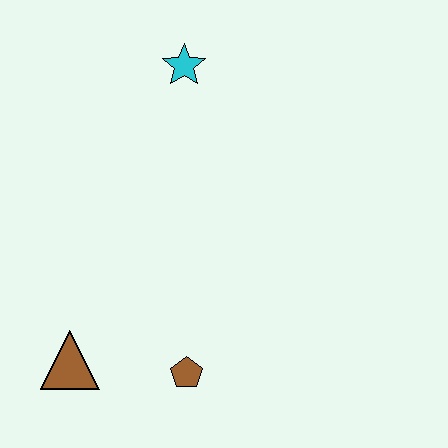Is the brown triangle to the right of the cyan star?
No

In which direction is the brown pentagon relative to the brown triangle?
The brown pentagon is to the right of the brown triangle.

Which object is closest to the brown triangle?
The brown pentagon is closest to the brown triangle.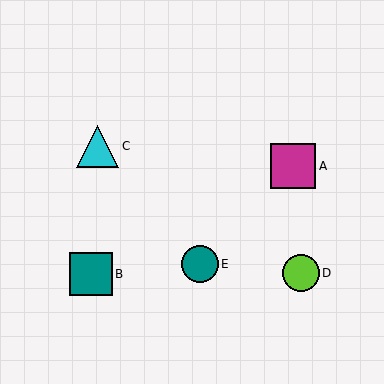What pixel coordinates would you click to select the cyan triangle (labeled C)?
Click at (97, 146) to select the cyan triangle C.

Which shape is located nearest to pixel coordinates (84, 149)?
The cyan triangle (labeled C) at (97, 146) is nearest to that location.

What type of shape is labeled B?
Shape B is a teal square.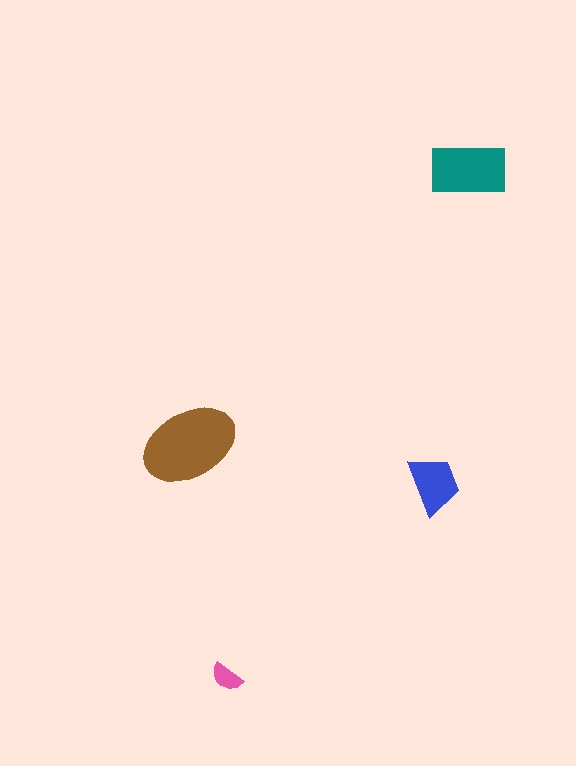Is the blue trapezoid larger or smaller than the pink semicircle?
Larger.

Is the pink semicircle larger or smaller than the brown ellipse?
Smaller.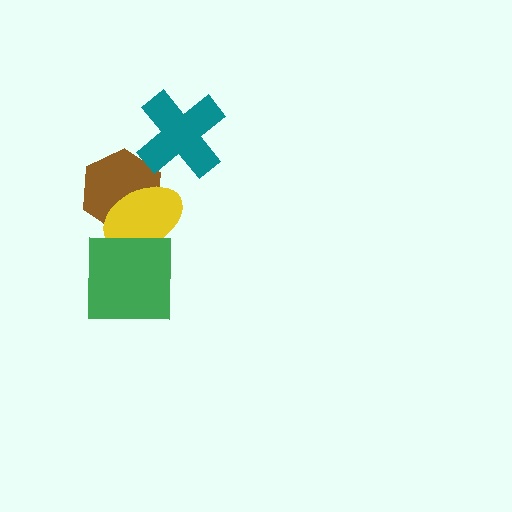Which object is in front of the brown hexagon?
The yellow ellipse is in front of the brown hexagon.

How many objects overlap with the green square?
1 object overlaps with the green square.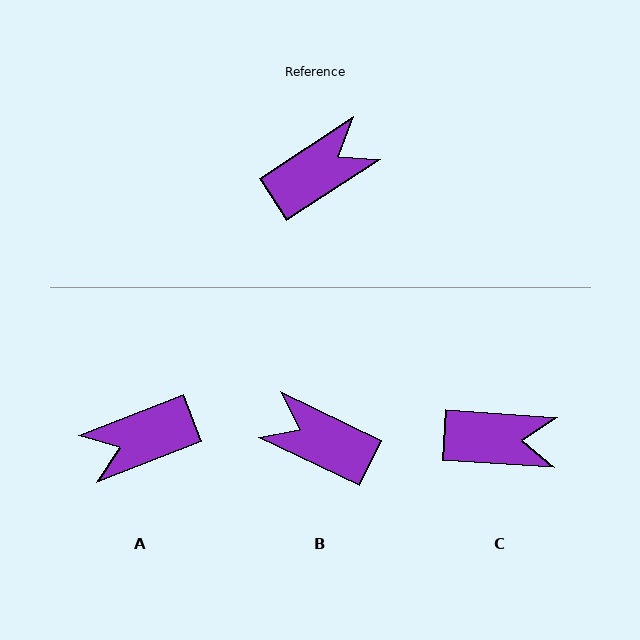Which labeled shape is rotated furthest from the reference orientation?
A, about 168 degrees away.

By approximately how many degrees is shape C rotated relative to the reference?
Approximately 37 degrees clockwise.